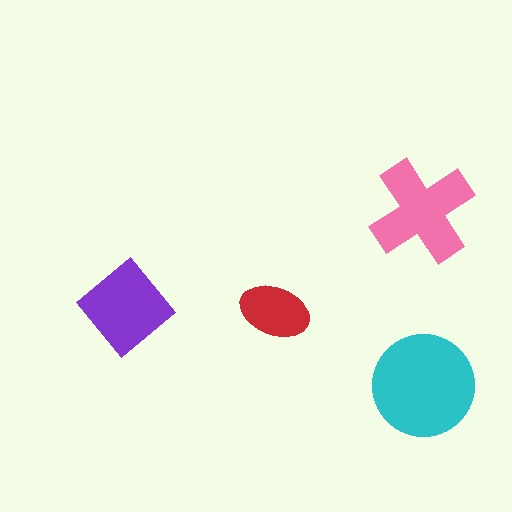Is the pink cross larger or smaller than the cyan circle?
Smaller.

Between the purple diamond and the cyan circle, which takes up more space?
The cyan circle.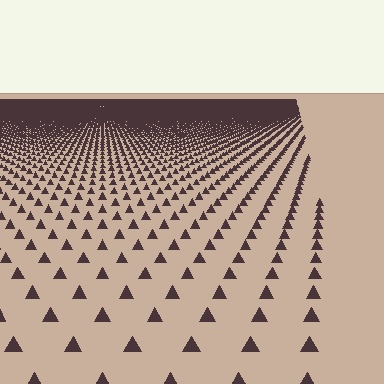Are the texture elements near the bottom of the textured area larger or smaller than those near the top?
Larger. Near the bottom, elements are closer to the viewer and appear at a bigger on-screen size.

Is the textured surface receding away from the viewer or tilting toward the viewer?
The surface is receding away from the viewer. Texture elements get smaller and denser toward the top.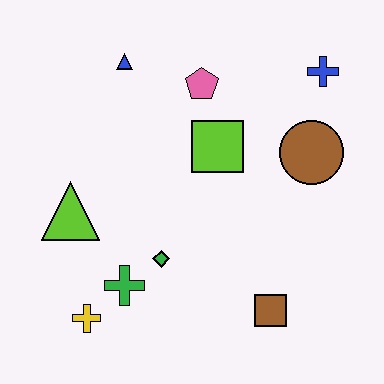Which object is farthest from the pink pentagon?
The yellow cross is farthest from the pink pentagon.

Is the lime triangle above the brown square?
Yes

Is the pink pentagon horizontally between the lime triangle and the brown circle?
Yes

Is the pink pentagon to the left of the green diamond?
No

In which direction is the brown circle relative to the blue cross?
The brown circle is below the blue cross.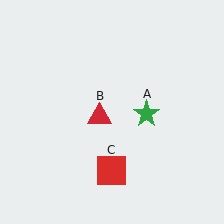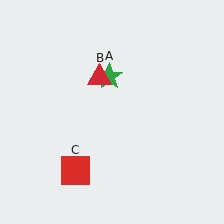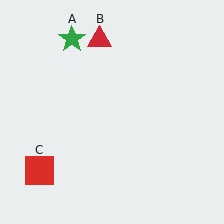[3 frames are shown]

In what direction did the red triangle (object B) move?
The red triangle (object B) moved up.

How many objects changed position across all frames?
3 objects changed position: green star (object A), red triangle (object B), red square (object C).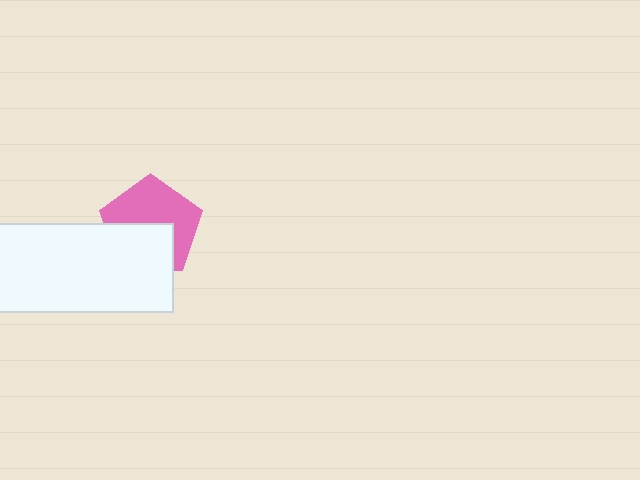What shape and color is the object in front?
The object in front is a white rectangle.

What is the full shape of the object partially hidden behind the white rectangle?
The partially hidden object is a pink pentagon.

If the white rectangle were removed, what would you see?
You would see the complete pink pentagon.